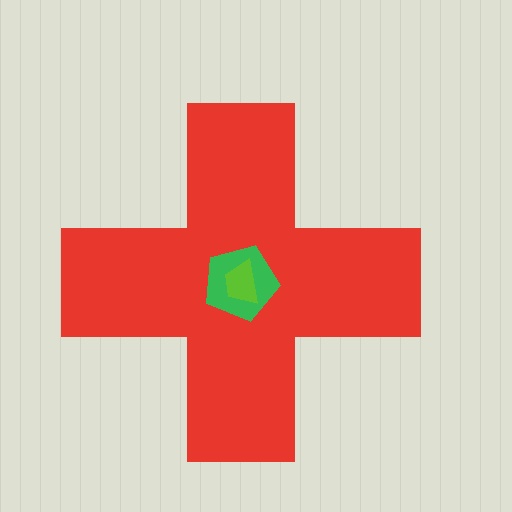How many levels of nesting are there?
3.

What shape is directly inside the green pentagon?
The lime trapezoid.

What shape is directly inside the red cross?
The green pentagon.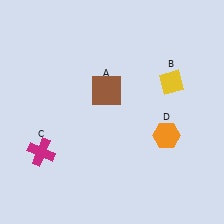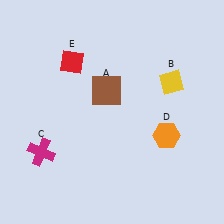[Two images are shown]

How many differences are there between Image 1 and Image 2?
There is 1 difference between the two images.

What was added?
A red diamond (E) was added in Image 2.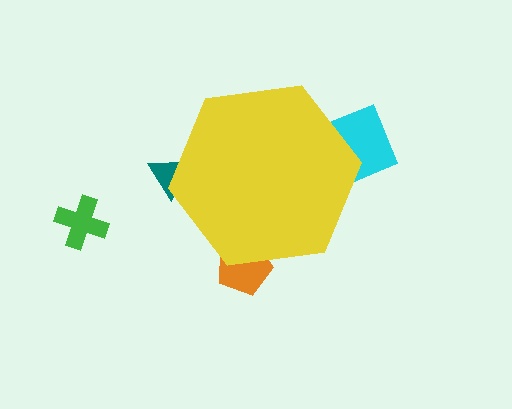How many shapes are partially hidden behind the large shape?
3 shapes are partially hidden.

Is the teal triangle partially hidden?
Yes, the teal triangle is partially hidden behind the yellow hexagon.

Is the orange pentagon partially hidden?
Yes, the orange pentagon is partially hidden behind the yellow hexagon.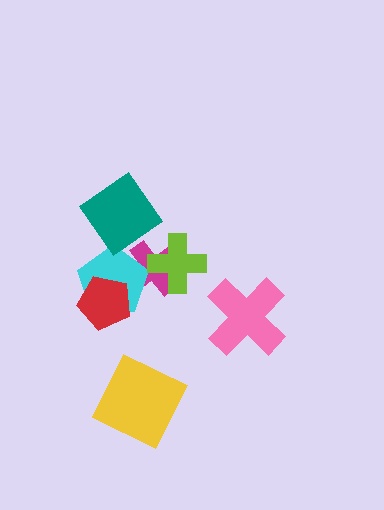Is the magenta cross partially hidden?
Yes, it is partially covered by another shape.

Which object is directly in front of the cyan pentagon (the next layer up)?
The red pentagon is directly in front of the cyan pentagon.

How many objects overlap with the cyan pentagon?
3 objects overlap with the cyan pentagon.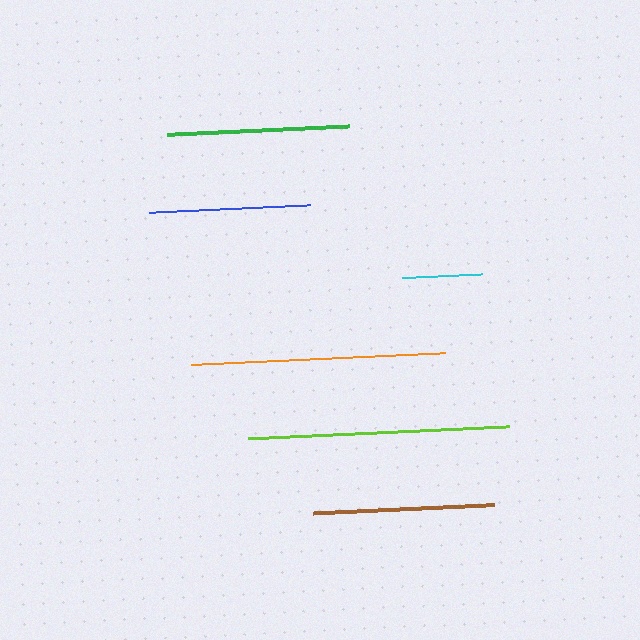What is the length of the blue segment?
The blue segment is approximately 161 pixels long.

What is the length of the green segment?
The green segment is approximately 182 pixels long.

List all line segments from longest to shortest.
From longest to shortest: lime, orange, green, brown, blue, cyan.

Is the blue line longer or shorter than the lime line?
The lime line is longer than the blue line.